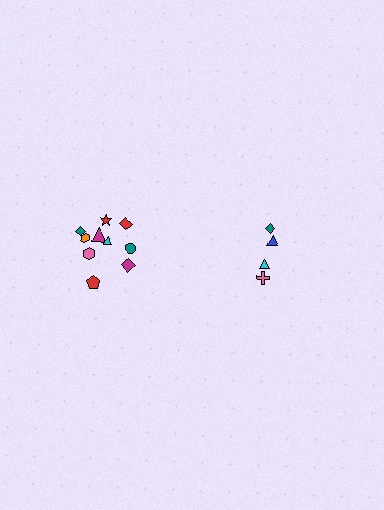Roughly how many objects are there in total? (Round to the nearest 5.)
Roughly 15 objects in total.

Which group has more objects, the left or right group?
The left group.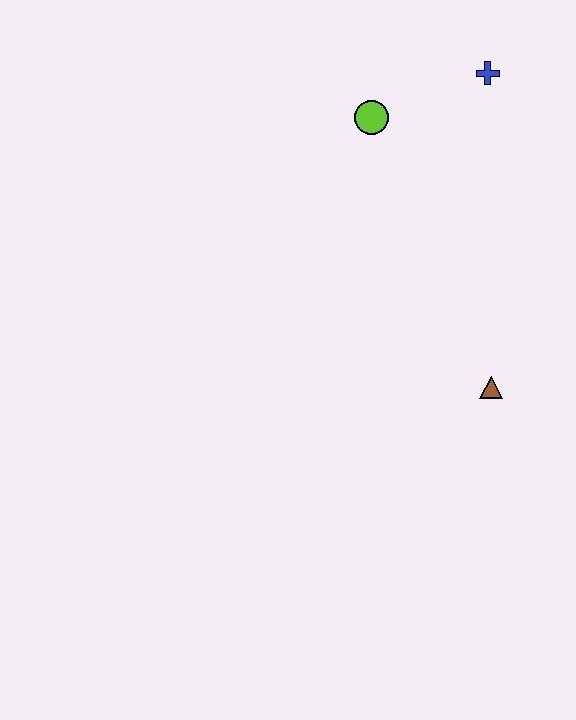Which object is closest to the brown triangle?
The lime circle is closest to the brown triangle.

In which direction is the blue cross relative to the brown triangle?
The blue cross is above the brown triangle.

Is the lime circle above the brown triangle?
Yes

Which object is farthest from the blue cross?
The brown triangle is farthest from the blue cross.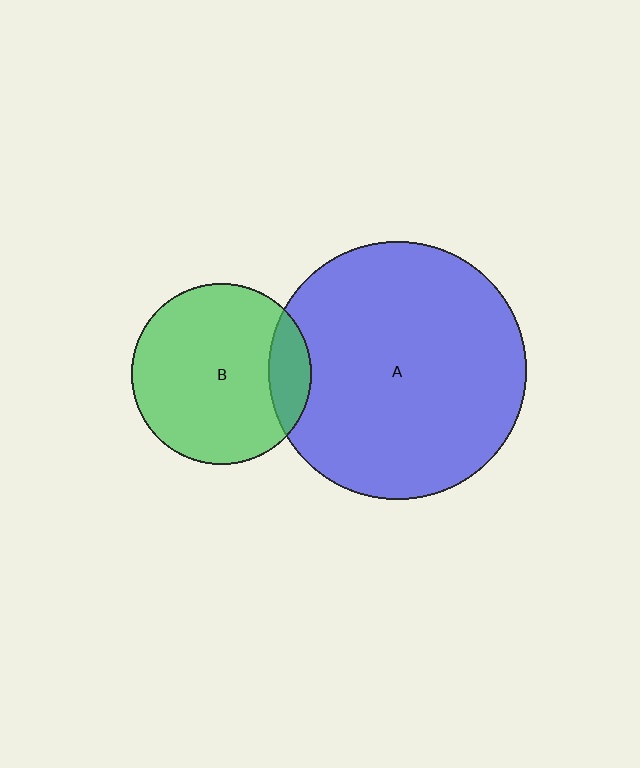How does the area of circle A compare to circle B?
Approximately 2.0 times.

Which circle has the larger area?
Circle A (blue).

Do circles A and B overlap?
Yes.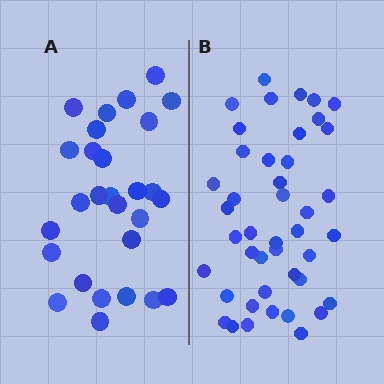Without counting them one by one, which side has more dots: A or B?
Region B (the right region) has more dots.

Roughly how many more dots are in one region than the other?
Region B has approximately 15 more dots than region A.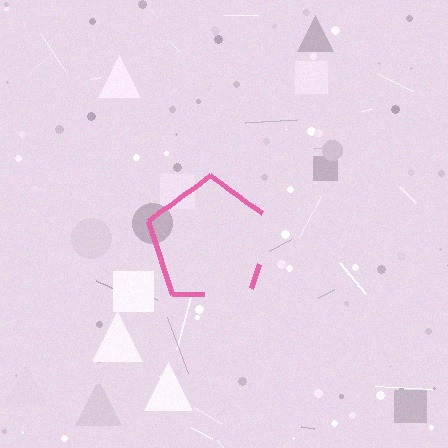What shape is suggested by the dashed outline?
The dashed outline suggests a pentagon.